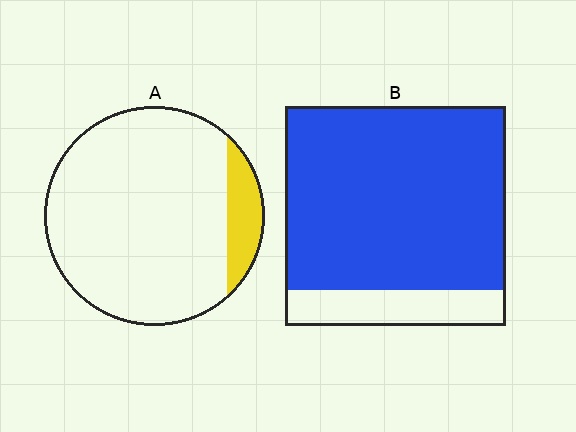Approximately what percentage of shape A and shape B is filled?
A is approximately 10% and B is approximately 85%.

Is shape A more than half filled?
No.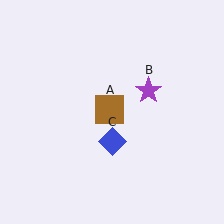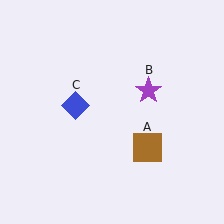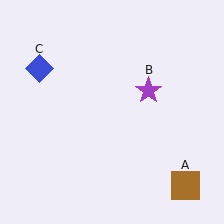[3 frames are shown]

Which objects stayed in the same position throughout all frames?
Purple star (object B) remained stationary.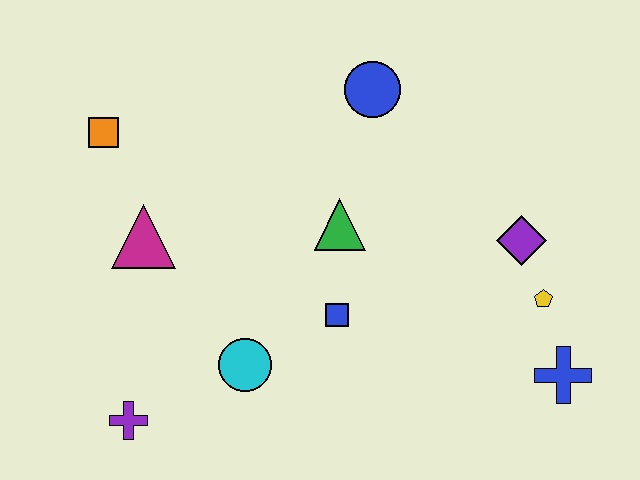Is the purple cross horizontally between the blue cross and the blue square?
No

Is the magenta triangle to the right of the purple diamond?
No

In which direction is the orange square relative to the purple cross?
The orange square is above the purple cross.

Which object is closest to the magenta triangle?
The orange square is closest to the magenta triangle.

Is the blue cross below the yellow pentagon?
Yes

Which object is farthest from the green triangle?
The purple cross is farthest from the green triangle.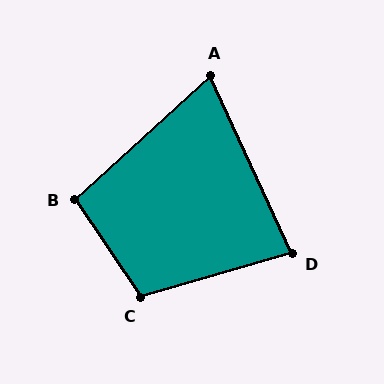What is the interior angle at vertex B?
Approximately 99 degrees (obtuse).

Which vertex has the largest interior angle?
C, at approximately 108 degrees.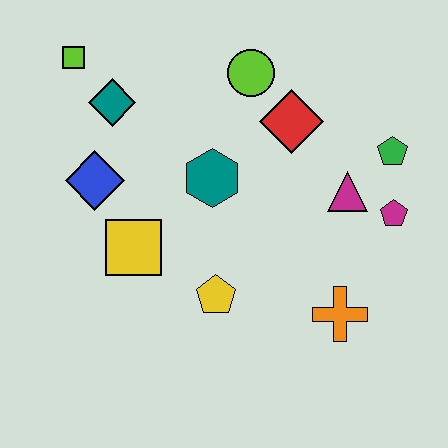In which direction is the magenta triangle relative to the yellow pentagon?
The magenta triangle is to the right of the yellow pentagon.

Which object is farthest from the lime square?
The orange cross is farthest from the lime square.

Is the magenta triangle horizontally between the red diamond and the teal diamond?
No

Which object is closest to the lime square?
The teal diamond is closest to the lime square.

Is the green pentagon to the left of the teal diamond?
No